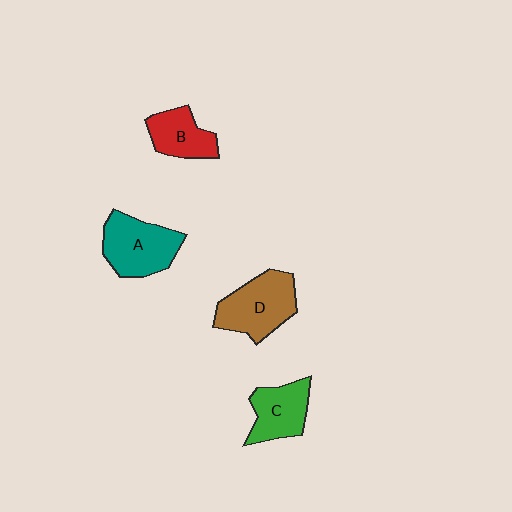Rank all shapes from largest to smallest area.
From largest to smallest: D (brown), A (teal), C (green), B (red).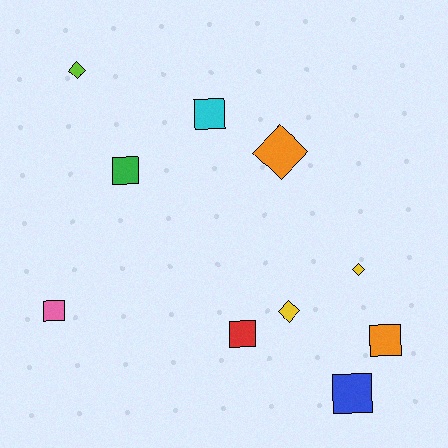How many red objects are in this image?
There is 1 red object.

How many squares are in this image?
There are 6 squares.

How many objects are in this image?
There are 10 objects.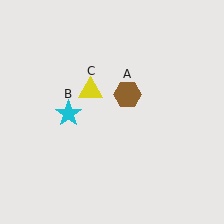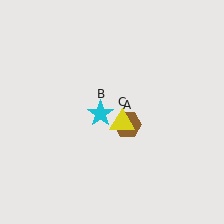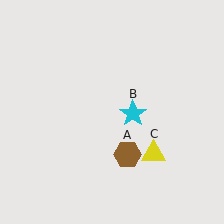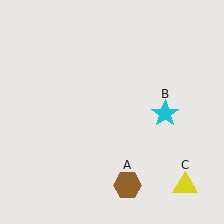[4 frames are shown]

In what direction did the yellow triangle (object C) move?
The yellow triangle (object C) moved down and to the right.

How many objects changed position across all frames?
3 objects changed position: brown hexagon (object A), cyan star (object B), yellow triangle (object C).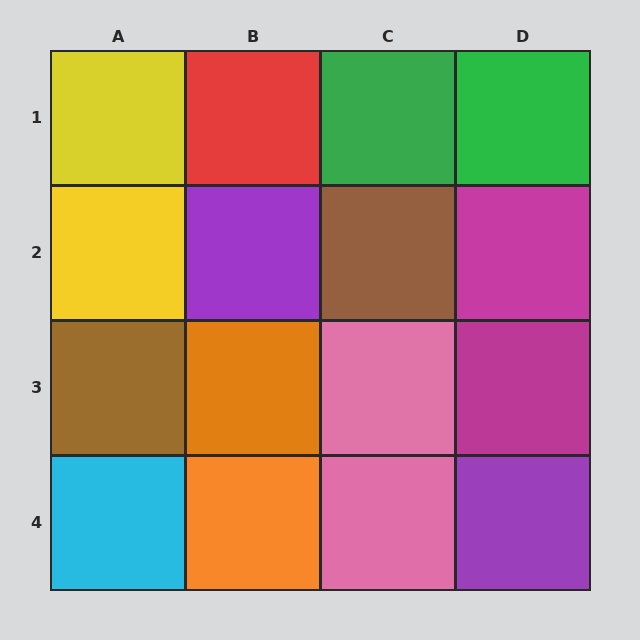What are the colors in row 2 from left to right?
Yellow, purple, brown, magenta.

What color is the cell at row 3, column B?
Orange.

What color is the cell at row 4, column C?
Pink.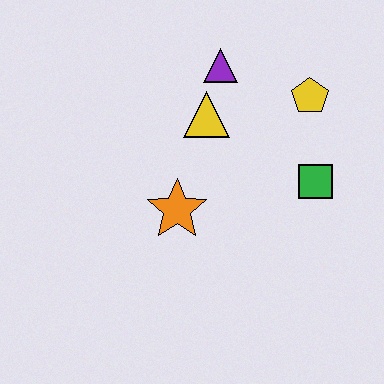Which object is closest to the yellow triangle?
The purple triangle is closest to the yellow triangle.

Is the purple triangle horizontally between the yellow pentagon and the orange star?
Yes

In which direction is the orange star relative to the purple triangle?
The orange star is below the purple triangle.